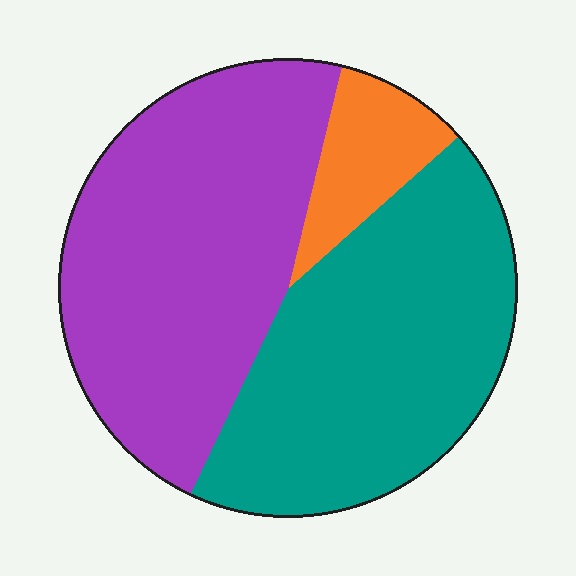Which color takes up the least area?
Orange, at roughly 10%.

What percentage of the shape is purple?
Purple covers around 45% of the shape.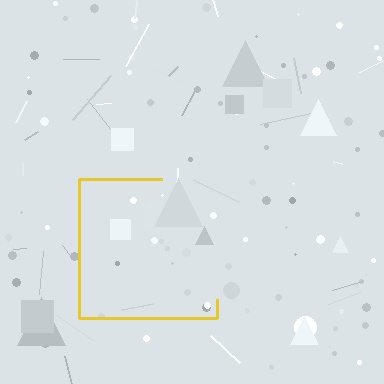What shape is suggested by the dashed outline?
The dashed outline suggests a square.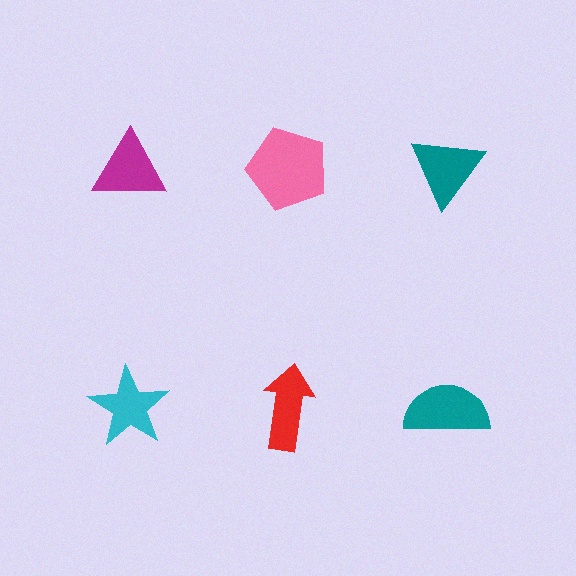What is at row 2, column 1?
A cyan star.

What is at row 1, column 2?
A pink pentagon.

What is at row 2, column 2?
A red arrow.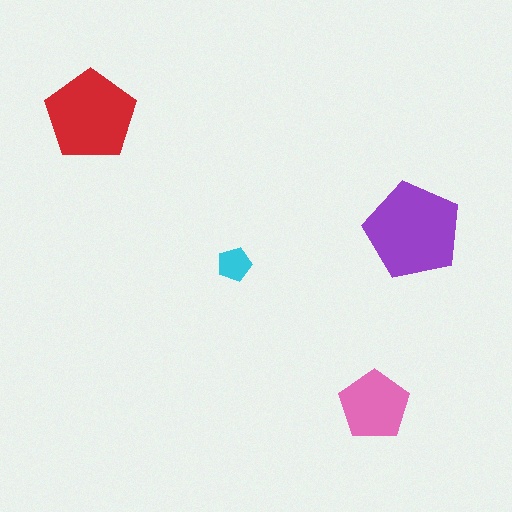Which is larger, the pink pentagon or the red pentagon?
The red one.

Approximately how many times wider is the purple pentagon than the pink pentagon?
About 1.5 times wider.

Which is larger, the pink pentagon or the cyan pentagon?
The pink one.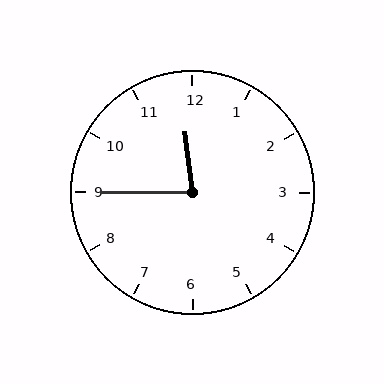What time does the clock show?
11:45.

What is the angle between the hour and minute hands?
Approximately 82 degrees.